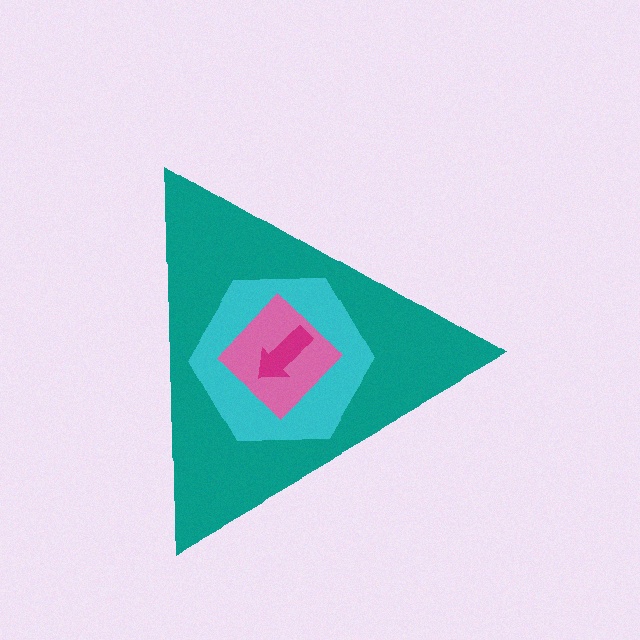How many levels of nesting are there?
4.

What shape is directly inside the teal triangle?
The cyan hexagon.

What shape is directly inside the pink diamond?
The magenta arrow.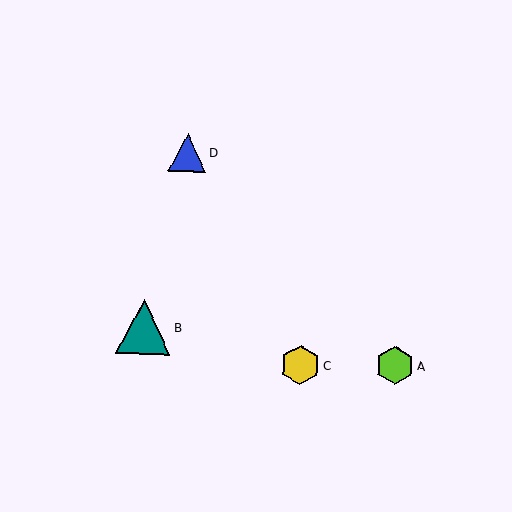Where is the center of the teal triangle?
The center of the teal triangle is at (143, 327).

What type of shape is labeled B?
Shape B is a teal triangle.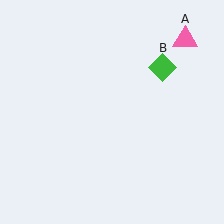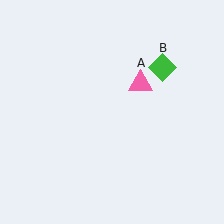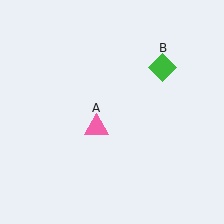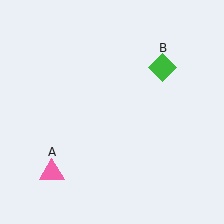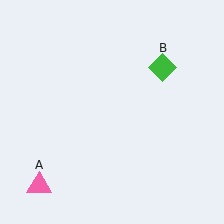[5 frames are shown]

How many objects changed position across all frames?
1 object changed position: pink triangle (object A).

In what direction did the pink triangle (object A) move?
The pink triangle (object A) moved down and to the left.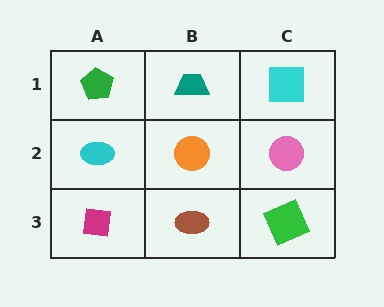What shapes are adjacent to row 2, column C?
A cyan square (row 1, column C), a green square (row 3, column C), an orange circle (row 2, column B).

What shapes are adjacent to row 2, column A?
A green pentagon (row 1, column A), a magenta square (row 3, column A), an orange circle (row 2, column B).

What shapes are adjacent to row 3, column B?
An orange circle (row 2, column B), a magenta square (row 3, column A), a green square (row 3, column C).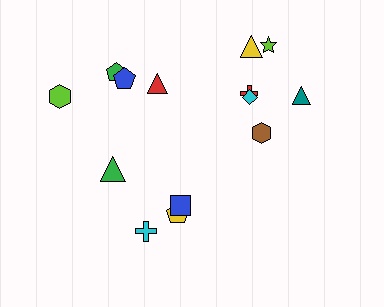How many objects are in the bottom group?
There are 4 objects.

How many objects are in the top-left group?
There are 4 objects.